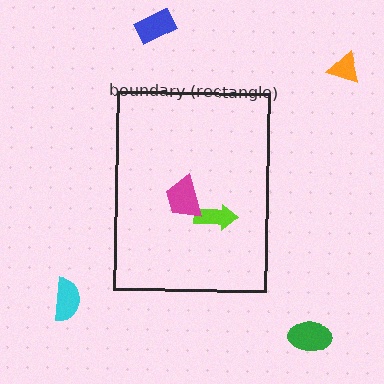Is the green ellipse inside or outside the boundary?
Outside.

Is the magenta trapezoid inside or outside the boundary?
Inside.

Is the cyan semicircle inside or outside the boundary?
Outside.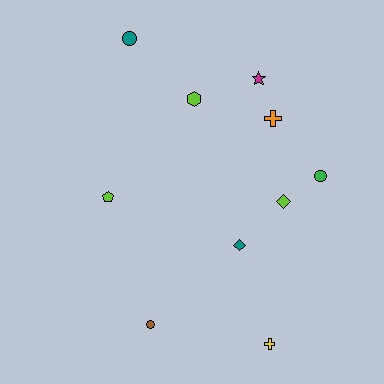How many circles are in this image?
There are 3 circles.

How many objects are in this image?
There are 10 objects.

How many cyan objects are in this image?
There are no cyan objects.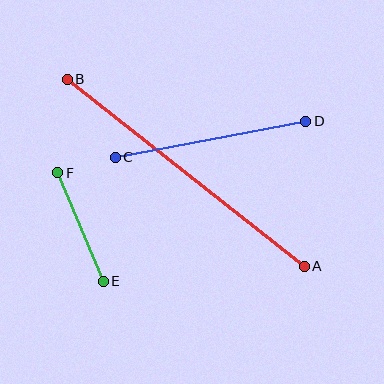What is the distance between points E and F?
The distance is approximately 118 pixels.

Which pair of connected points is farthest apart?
Points A and B are farthest apart.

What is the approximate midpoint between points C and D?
The midpoint is at approximately (210, 139) pixels.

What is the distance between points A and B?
The distance is approximately 302 pixels.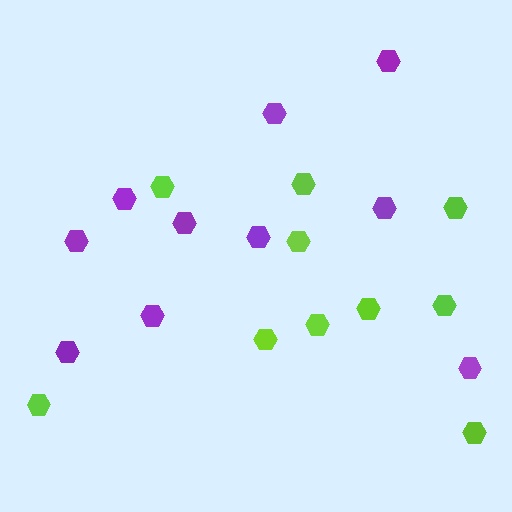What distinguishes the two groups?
There are 2 groups: one group of purple hexagons (10) and one group of lime hexagons (10).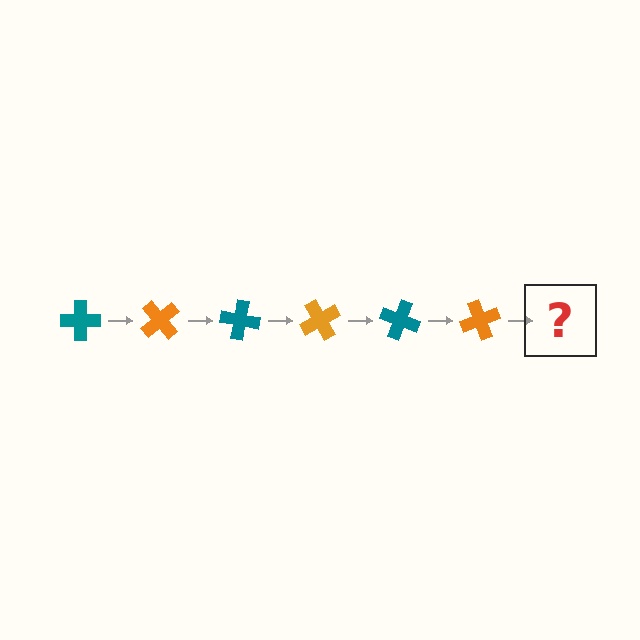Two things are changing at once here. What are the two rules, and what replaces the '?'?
The two rules are that it rotates 50 degrees each step and the color cycles through teal and orange. The '?' should be a teal cross, rotated 300 degrees from the start.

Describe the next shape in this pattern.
It should be a teal cross, rotated 300 degrees from the start.